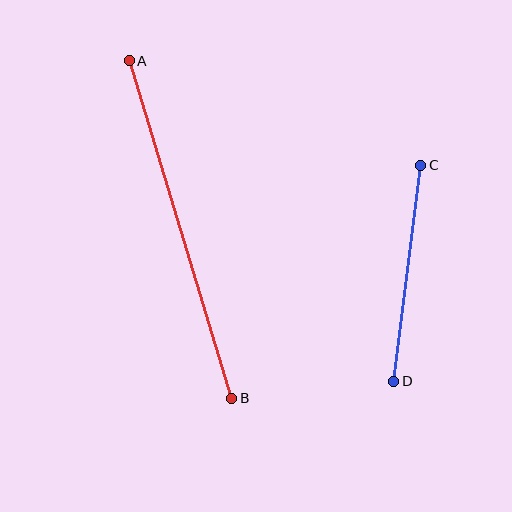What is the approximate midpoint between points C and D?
The midpoint is at approximately (407, 273) pixels.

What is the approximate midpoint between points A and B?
The midpoint is at approximately (181, 230) pixels.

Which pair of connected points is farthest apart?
Points A and B are farthest apart.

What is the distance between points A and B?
The distance is approximately 353 pixels.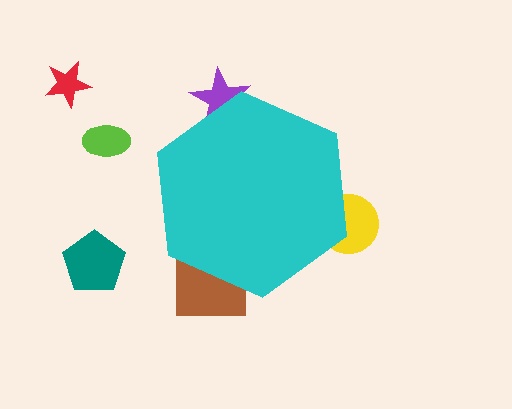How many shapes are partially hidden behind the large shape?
3 shapes are partially hidden.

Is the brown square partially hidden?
Yes, the brown square is partially hidden behind the cyan hexagon.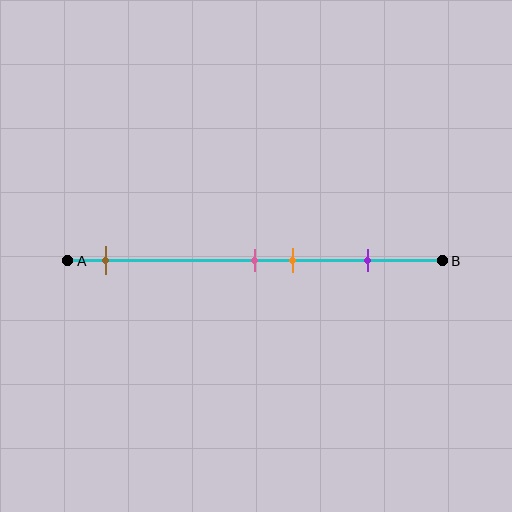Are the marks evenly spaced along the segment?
No, the marks are not evenly spaced.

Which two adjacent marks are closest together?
The pink and orange marks are the closest adjacent pair.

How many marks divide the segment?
There are 4 marks dividing the segment.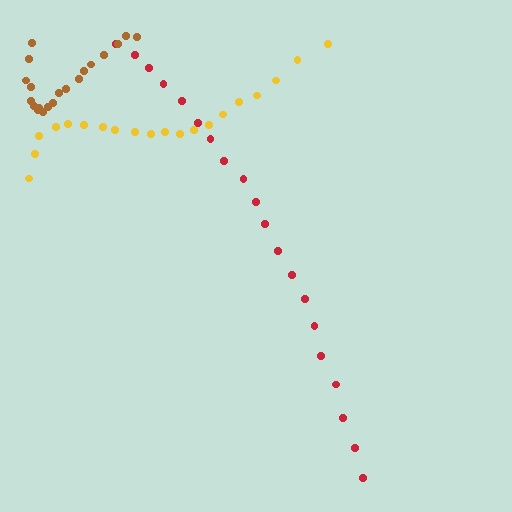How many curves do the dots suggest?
There are 3 distinct paths.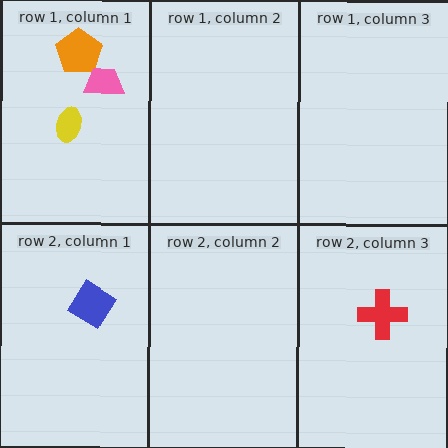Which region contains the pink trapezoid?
The row 1, column 1 region.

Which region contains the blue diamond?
The row 2, column 1 region.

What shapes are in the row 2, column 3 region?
The red cross.